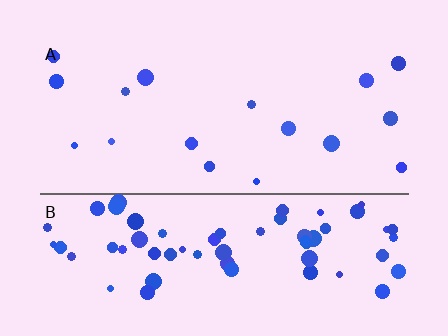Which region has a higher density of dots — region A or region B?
B (the bottom).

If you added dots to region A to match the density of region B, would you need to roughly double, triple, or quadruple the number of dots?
Approximately quadruple.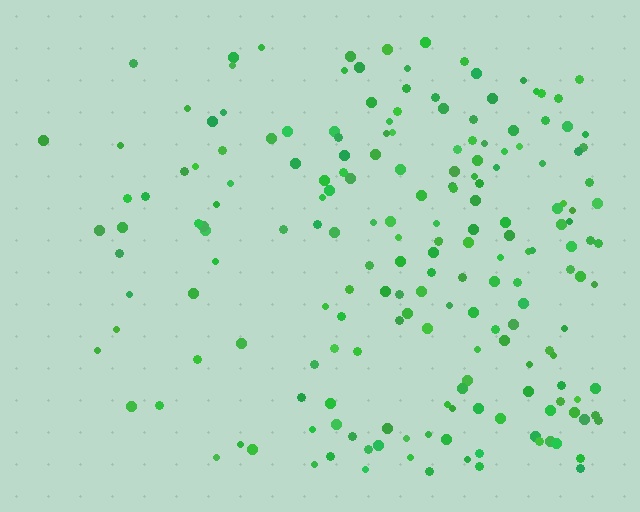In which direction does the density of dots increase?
From left to right, with the right side densest.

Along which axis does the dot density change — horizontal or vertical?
Horizontal.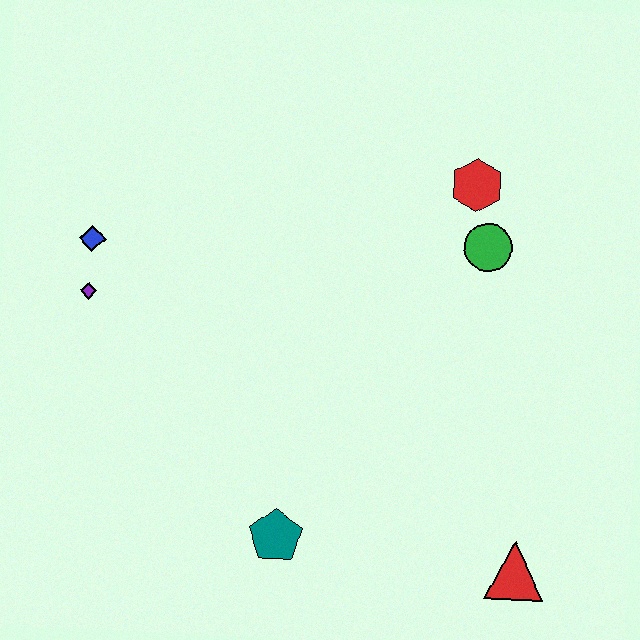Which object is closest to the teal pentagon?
The red triangle is closest to the teal pentagon.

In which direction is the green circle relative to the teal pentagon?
The green circle is above the teal pentagon.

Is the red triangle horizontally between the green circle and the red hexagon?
No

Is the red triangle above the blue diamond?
No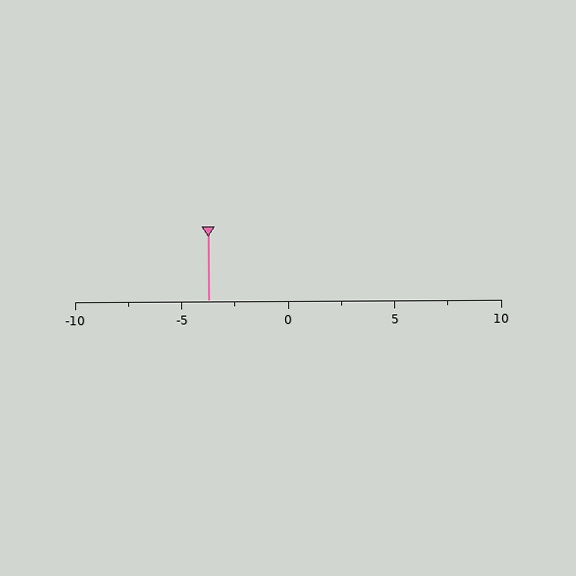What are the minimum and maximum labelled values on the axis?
The axis runs from -10 to 10.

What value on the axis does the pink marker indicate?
The marker indicates approximately -3.8.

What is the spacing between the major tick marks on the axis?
The major ticks are spaced 5 apart.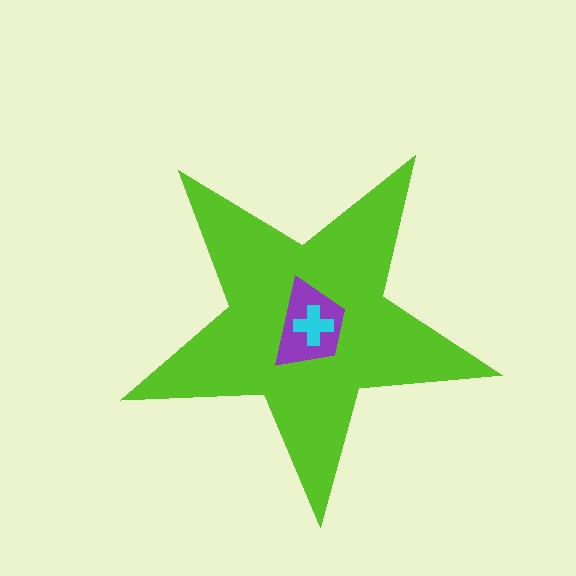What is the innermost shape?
The cyan cross.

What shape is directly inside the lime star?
The purple trapezoid.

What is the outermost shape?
The lime star.